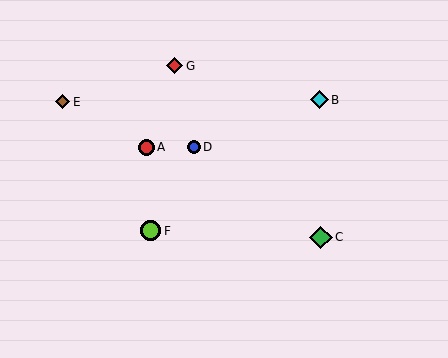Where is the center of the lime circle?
The center of the lime circle is at (151, 231).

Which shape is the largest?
The green diamond (labeled C) is the largest.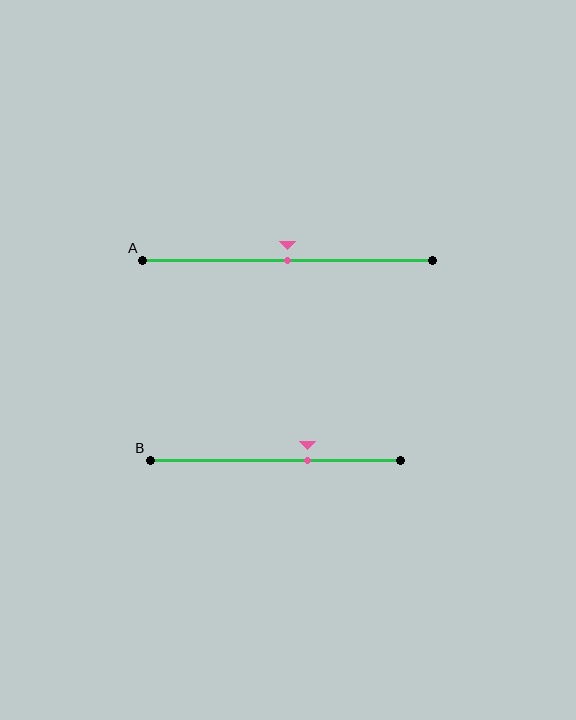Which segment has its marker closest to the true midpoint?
Segment A has its marker closest to the true midpoint.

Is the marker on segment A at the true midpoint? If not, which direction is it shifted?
Yes, the marker on segment A is at the true midpoint.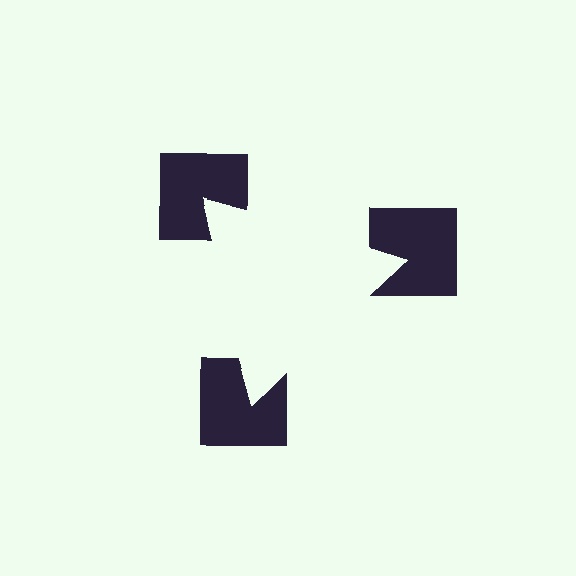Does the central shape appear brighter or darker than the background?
It typically appears slightly brighter than the background, even though no actual brightness change is drawn.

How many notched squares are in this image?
There are 3 — one at each vertex of the illusory triangle.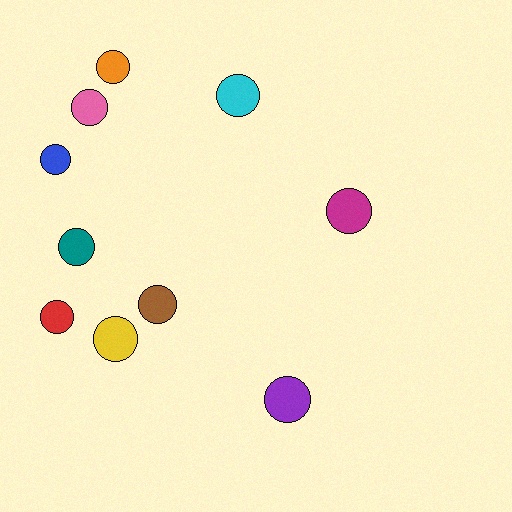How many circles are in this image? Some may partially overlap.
There are 10 circles.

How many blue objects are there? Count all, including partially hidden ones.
There is 1 blue object.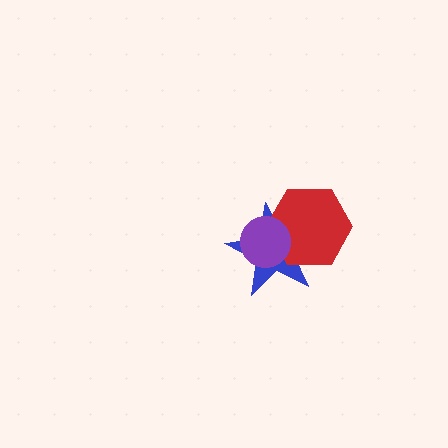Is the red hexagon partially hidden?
Yes, it is partially covered by another shape.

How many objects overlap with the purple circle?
2 objects overlap with the purple circle.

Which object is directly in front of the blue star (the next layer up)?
The red hexagon is directly in front of the blue star.